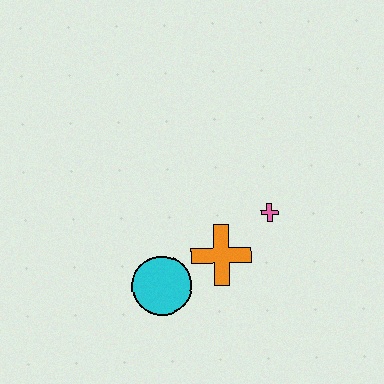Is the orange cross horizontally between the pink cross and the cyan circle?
Yes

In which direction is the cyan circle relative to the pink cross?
The cyan circle is to the left of the pink cross.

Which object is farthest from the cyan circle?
The pink cross is farthest from the cyan circle.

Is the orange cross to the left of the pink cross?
Yes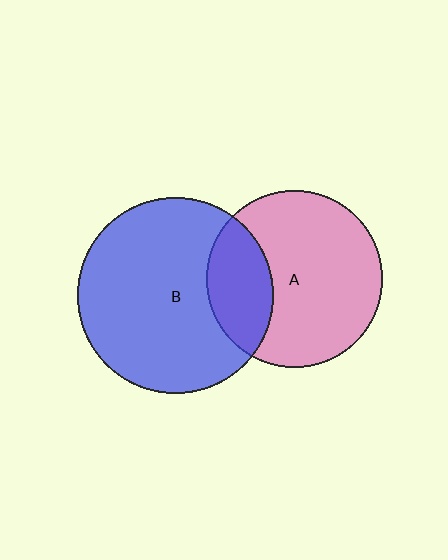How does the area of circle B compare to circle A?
Approximately 1.2 times.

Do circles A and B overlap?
Yes.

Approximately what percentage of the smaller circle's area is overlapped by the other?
Approximately 25%.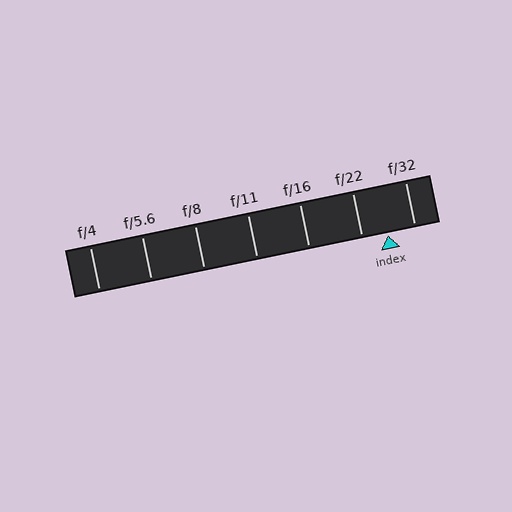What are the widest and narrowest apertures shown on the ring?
The widest aperture shown is f/4 and the narrowest is f/32.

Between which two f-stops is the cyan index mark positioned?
The index mark is between f/22 and f/32.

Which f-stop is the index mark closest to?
The index mark is closest to f/22.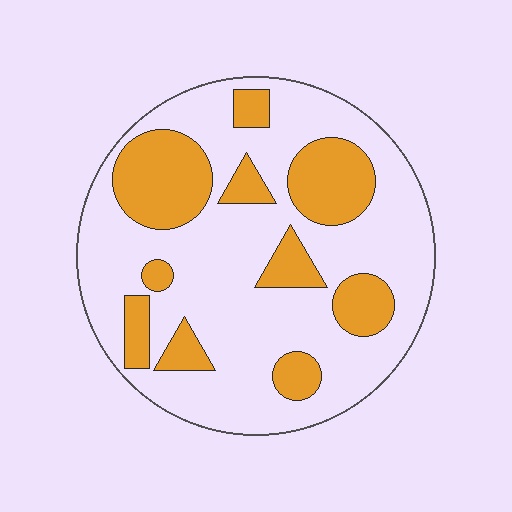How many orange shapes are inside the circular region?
10.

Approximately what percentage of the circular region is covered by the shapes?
Approximately 30%.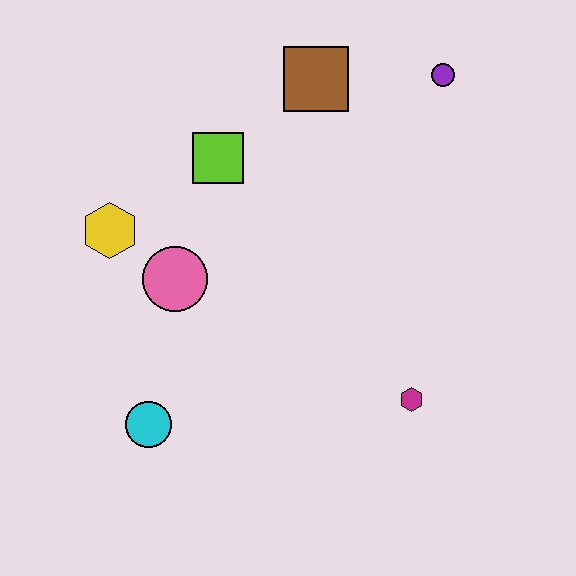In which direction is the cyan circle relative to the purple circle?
The cyan circle is below the purple circle.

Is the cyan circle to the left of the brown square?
Yes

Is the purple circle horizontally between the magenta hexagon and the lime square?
No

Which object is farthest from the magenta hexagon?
The yellow hexagon is farthest from the magenta hexagon.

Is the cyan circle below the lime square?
Yes